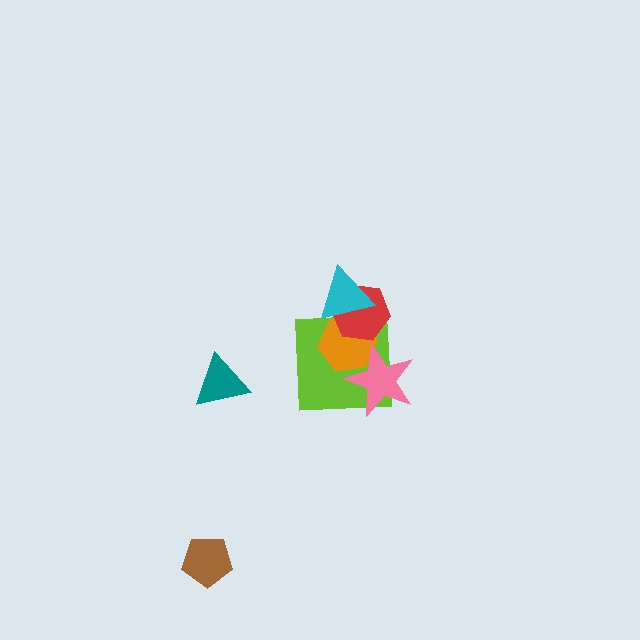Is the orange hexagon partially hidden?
Yes, it is partially covered by another shape.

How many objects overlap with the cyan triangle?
3 objects overlap with the cyan triangle.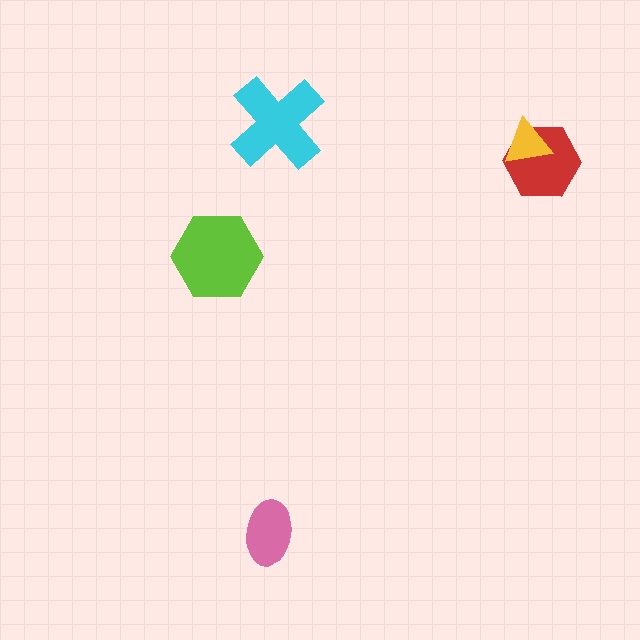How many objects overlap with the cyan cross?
0 objects overlap with the cyan cross.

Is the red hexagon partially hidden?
Yes, it is partially covered by another shape.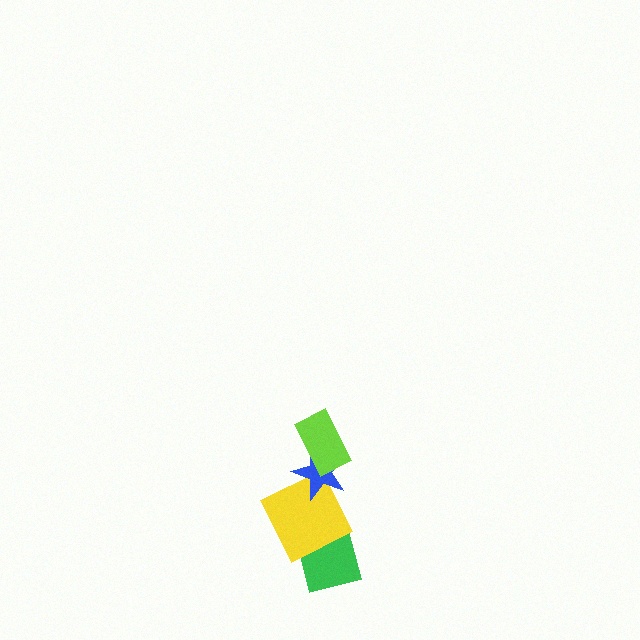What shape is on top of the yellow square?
The blue star is on top of the yellow square.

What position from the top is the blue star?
The blue star is 2nd from the top.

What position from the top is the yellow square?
The yellow square is 3rd from the top.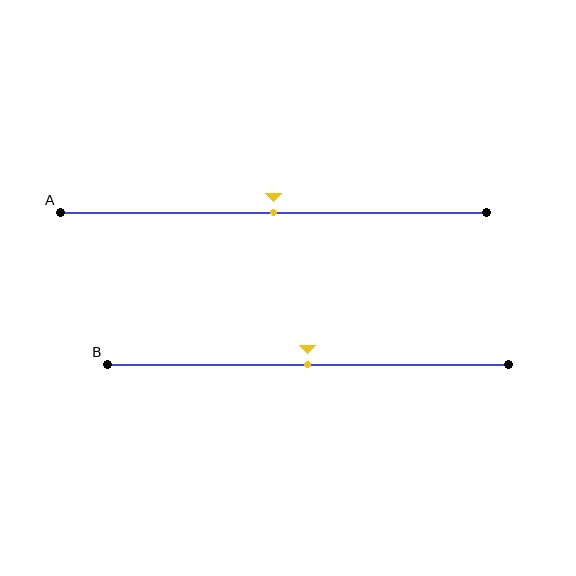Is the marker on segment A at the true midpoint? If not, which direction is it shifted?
Yes, the marker on segment A is at the true midpoint.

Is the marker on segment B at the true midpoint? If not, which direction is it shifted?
Yes, the marker on segment B is at the true midpoint.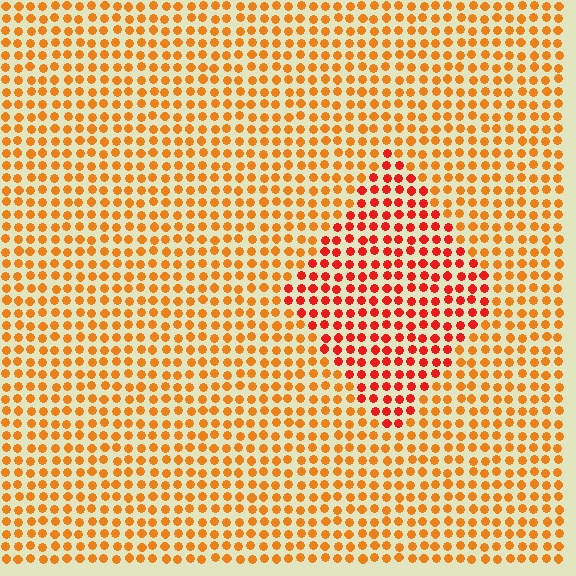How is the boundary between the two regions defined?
The boundary is defined purely by a slight shift in hue (about 30 degrees). Spacing, size, and orientation are identical on both sides.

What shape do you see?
I see a diamond.